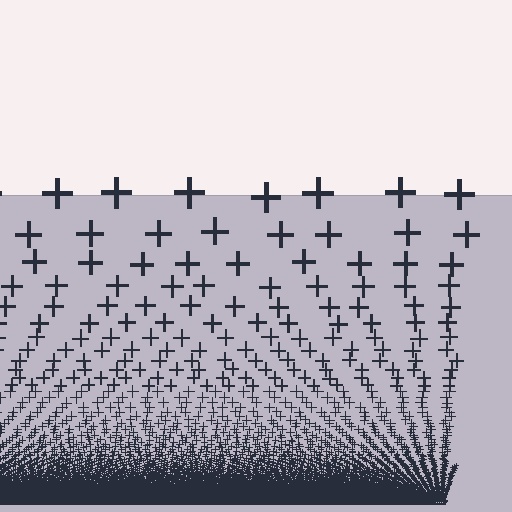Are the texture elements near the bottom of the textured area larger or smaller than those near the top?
Smaller. The gradient is inverted — elements near the bottom are smaller and denser.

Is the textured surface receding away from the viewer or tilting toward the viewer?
The surface appears to tilt toward the viewer. Texture elements get larger and sparser toward the top.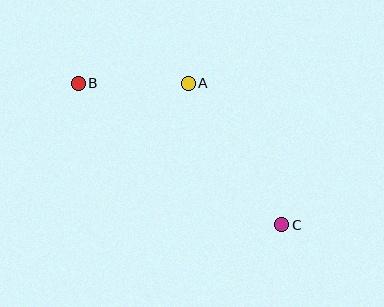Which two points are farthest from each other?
Points B and C are farthest from each other.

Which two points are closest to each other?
Points A and B are closest to each other.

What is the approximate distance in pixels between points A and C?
The distance between A and C is approximately 169 pixels.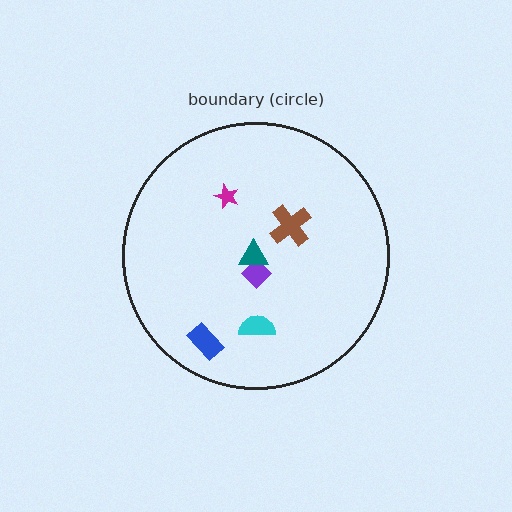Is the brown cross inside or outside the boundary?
Inside.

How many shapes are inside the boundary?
6 inside, 0 outside.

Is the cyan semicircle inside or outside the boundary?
Inside.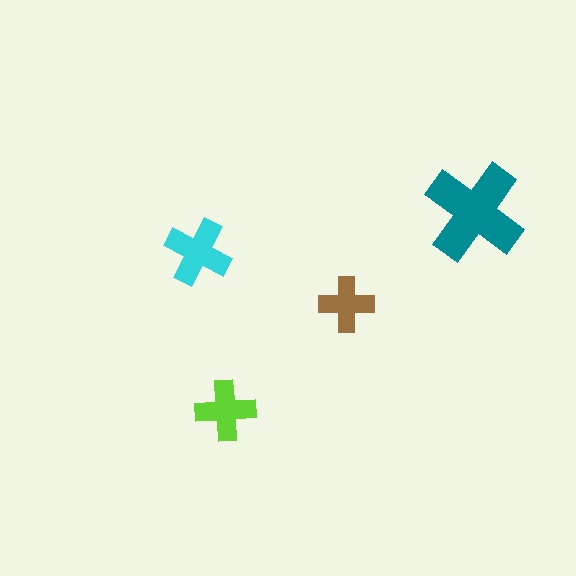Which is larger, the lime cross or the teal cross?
The teal one.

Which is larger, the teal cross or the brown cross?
The teal one.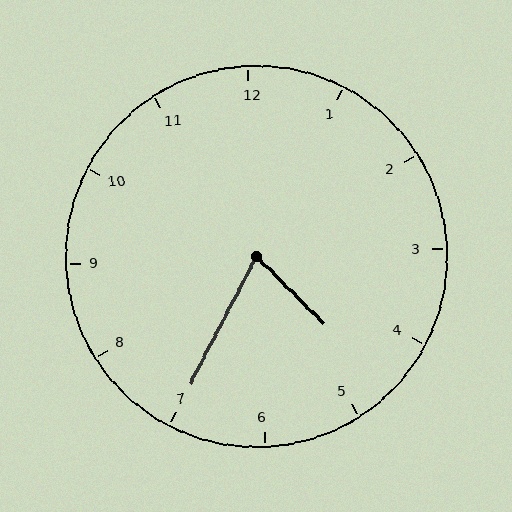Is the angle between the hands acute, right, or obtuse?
It is acute.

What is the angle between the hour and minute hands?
Approximately 72 degrees.